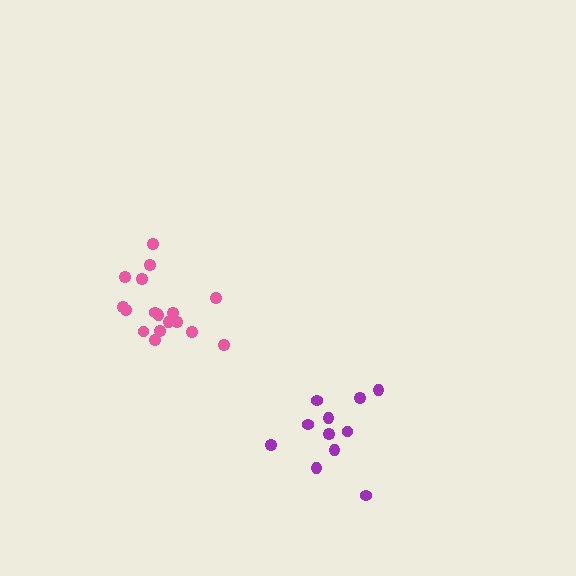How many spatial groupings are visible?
There are 2 spatial groupings.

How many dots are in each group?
Group 1: 11 dots, Group 2: 17 dots (28 total).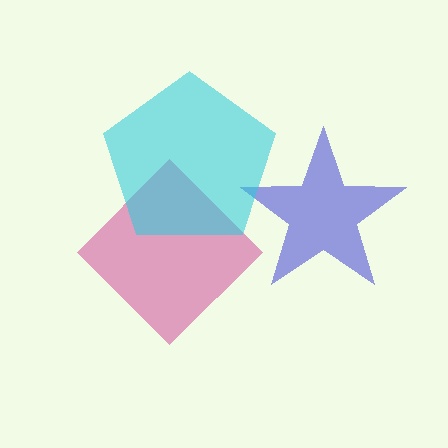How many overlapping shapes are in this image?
There are 3 overlapping shapes in the image.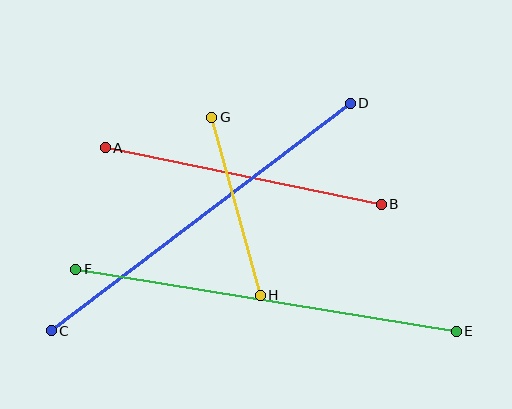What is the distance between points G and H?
The distance is approximately 184 pixels.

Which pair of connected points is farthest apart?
Points E and F are farthest apart.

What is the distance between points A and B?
The distance is approximately 282 pixels.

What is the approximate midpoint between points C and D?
The midpoint is at approximately (201, 217) pixels.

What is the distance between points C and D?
The distance is approximately 376 pixels.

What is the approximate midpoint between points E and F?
The midpoint is at approximately (266, 300) pixels.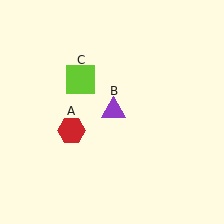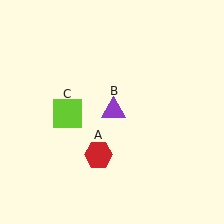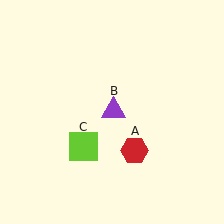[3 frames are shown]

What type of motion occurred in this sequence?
The red hexagon (object A), lime square (object C) rotated counterclockwise around the center of the scene.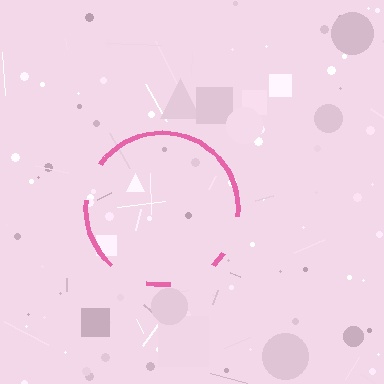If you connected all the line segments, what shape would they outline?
They would outline a circle.